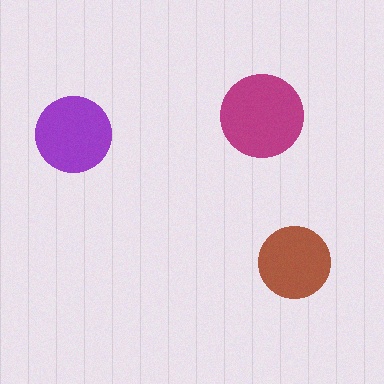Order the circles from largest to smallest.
the magenta one, the purple one, the brown one.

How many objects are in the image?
There are 3 objects in the image.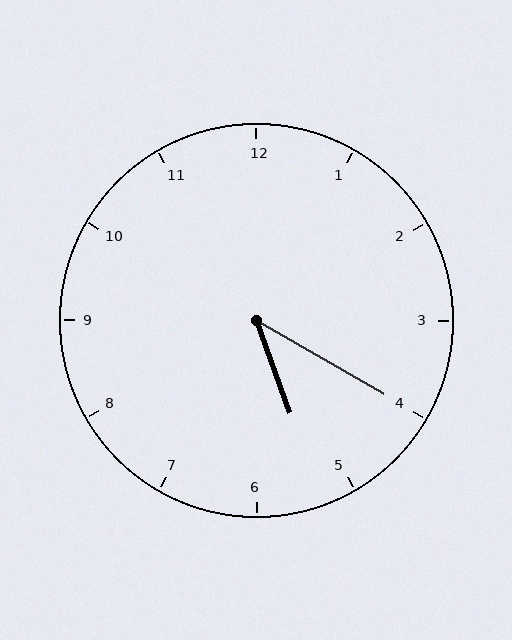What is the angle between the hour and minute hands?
Approximately 40 degrees.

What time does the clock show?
5:20.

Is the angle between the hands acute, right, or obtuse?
It is acute.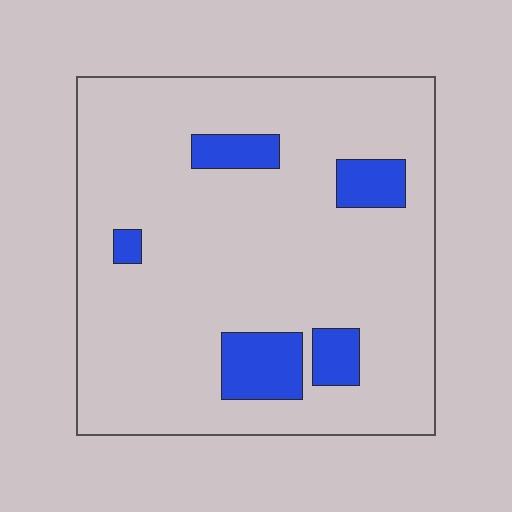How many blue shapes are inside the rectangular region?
5.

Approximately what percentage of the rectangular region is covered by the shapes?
Approximately 10%.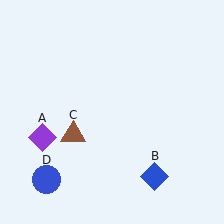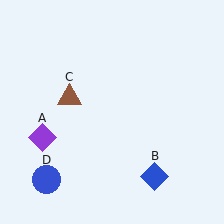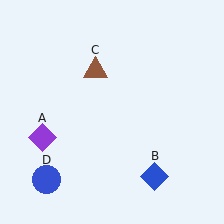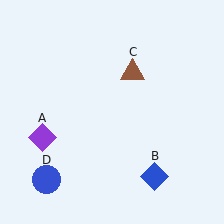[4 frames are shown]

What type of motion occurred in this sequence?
The brown triangle (object C) rotated clockwise around the center of the scene.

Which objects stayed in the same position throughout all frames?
Purple diamond (object A) and blue diamond (object B) and blue circle (object D) remained stationary.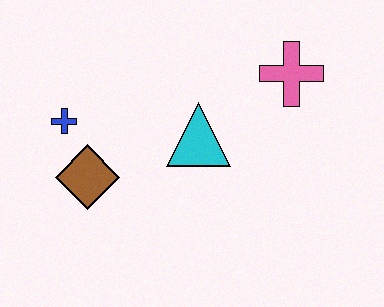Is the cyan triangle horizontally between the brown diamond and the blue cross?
No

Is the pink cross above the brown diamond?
Yes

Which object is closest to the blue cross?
The brown diamond is closest to the blue cross.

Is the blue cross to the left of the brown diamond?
Yes